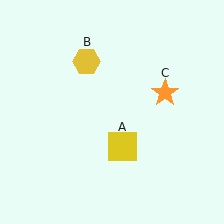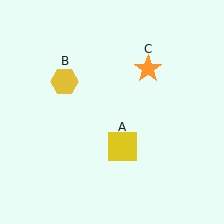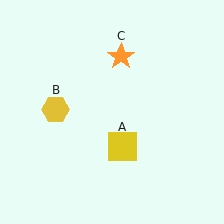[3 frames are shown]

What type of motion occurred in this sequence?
The yellow hexagon (object B), orange star (object C) rotated counterclockwise around the center of the scene.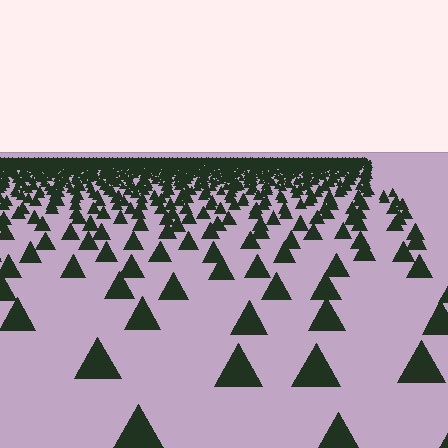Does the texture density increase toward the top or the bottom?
Density increases toward the top.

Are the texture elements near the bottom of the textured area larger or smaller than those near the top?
Larger. Near the bottom, elements are closer to the viewer and appear at a bigger on-screen size.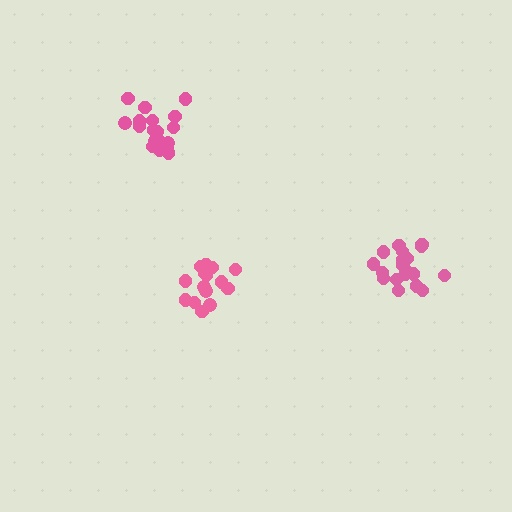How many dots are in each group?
Group 1: 15 dots, Group 2: 19 dots, Group 3: 19 dots (53 total).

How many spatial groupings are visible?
There are 3 spatial groupings.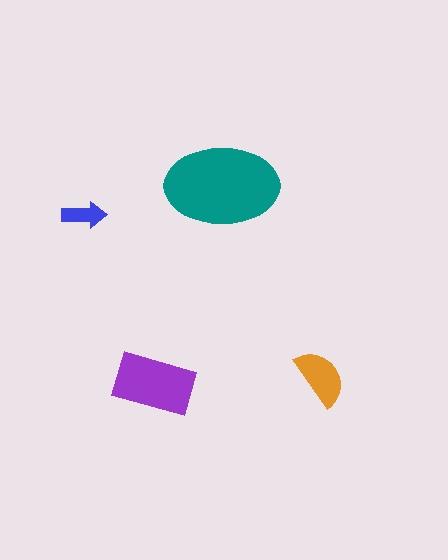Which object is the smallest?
The blue arrow.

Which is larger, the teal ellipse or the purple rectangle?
The teal ellipse.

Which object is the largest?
The teal ellipse.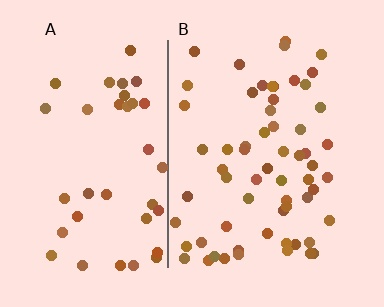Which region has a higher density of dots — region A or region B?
B (the right).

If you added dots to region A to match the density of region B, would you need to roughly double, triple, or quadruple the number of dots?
Approximately double.